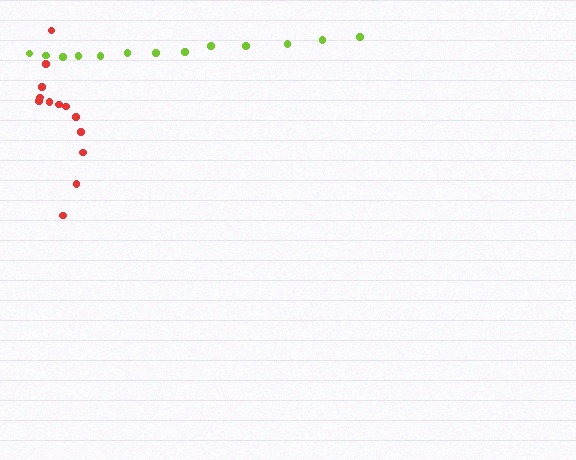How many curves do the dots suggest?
There are 2 distinct paths.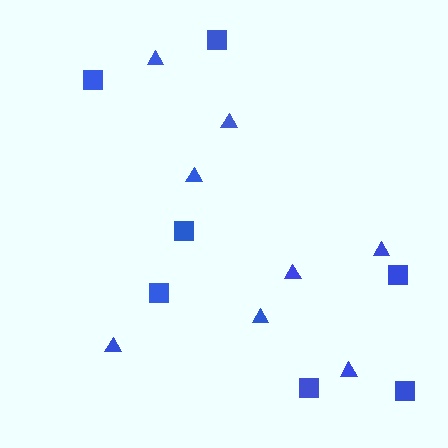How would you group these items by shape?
There are 2 groups: one group of triangles (8) and one group of squares (7).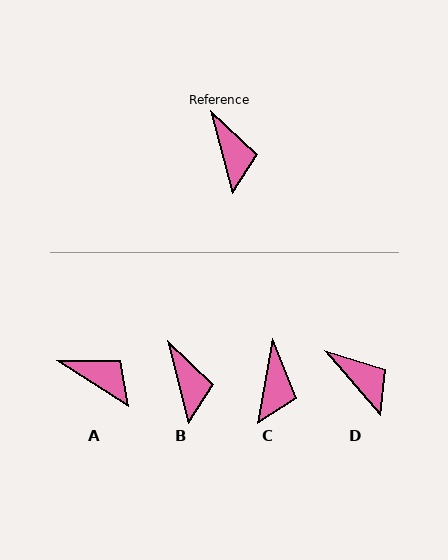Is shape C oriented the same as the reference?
No, it is off by about 25 degrees.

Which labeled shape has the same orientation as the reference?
B.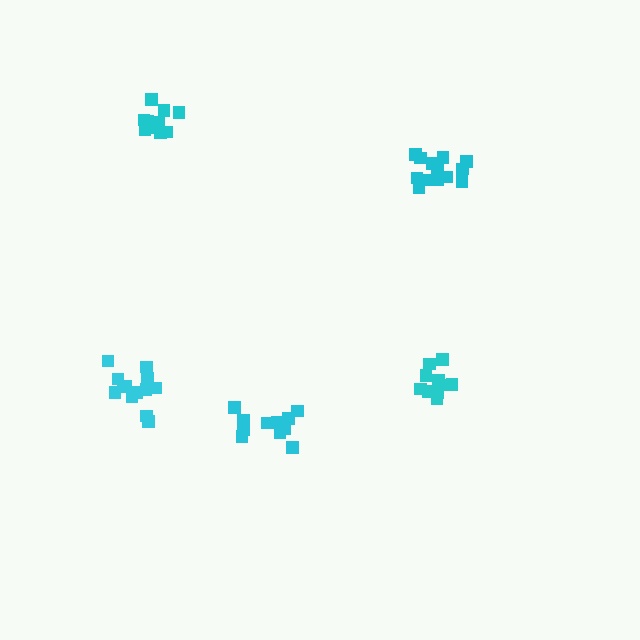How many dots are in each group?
Group 1: 11 dots, Group 2: 10 dots, Group 3: 13 dots, Group 4: 10 dots, Group 5: 13 dots (57 total).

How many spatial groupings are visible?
There are 5 spatial groupings.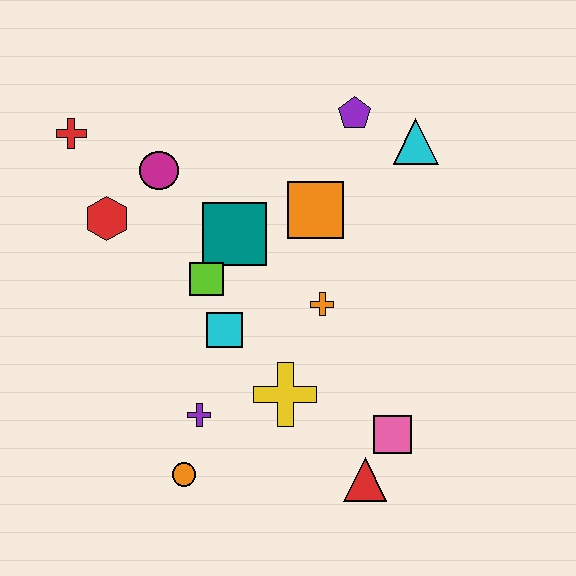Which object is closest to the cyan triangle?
The purple pentagon is closest to the cyan triangle.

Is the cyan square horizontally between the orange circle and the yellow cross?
Yes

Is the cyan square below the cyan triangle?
Yes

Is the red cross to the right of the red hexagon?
No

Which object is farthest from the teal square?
The red triangle is farthest from the teal square.